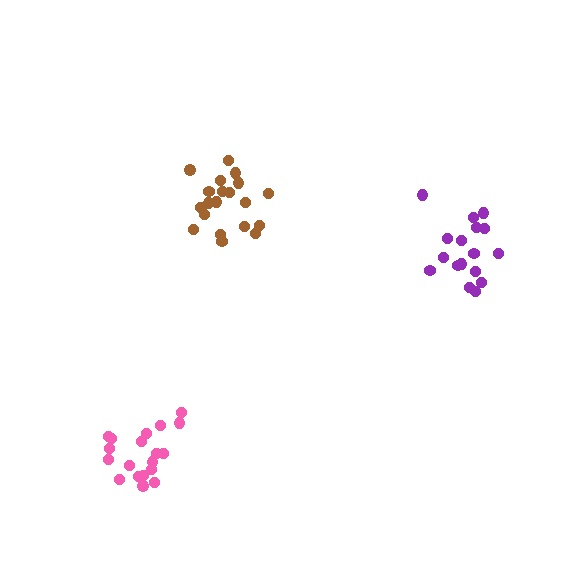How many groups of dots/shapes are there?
There are 3 groups.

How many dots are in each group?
Group 1: 17 dots, Group 2: 20 dots, Group 3: 19 dots (56 total).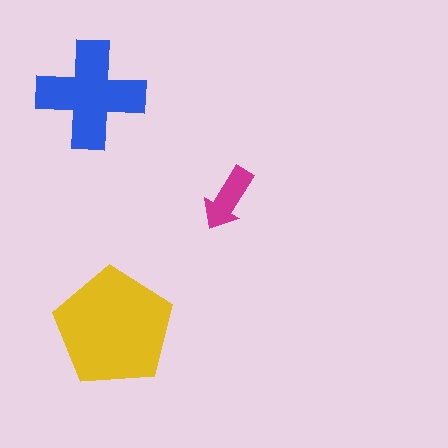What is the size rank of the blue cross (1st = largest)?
2nd.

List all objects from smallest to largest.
The magenta arrow, the blue cross, the yellow pentagon.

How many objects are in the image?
There are 3 objects in the image.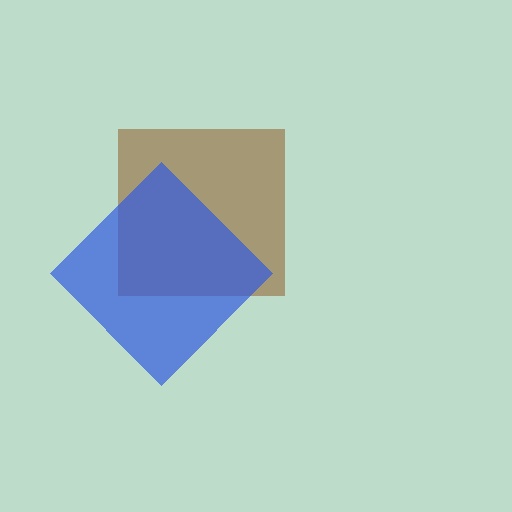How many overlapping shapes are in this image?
There are 2 overlapping shapes in the image.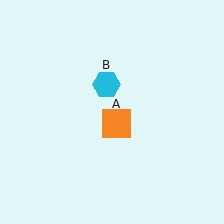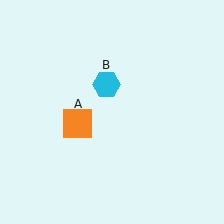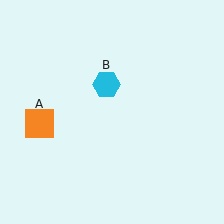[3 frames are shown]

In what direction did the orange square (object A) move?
The orange square (object A) moved left.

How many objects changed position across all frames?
1 object changed position: orange square (object A).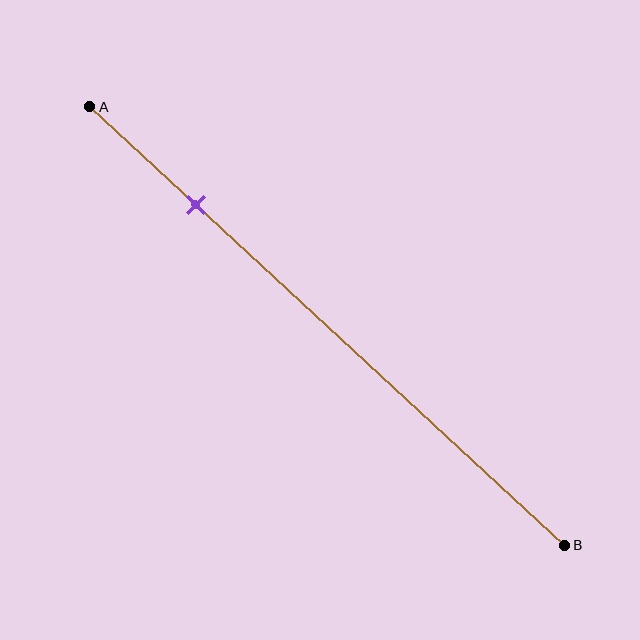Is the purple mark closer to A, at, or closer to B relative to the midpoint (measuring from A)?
The purple mark is closer to point A than the midpoint of segment AB.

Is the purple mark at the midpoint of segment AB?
No, the mark is at about 20% from A, not at the 50% midpoint.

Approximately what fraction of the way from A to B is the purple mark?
The purple mark is approximately 20% of the way from A to B.